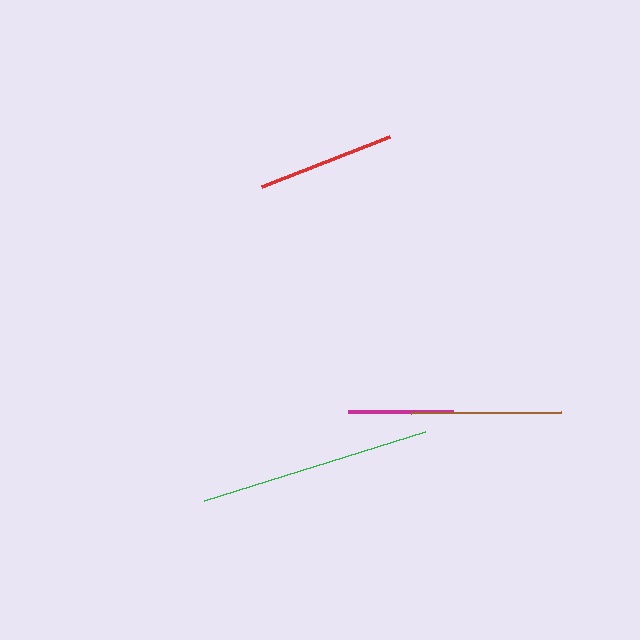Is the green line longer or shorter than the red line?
The green line is longer than the red line.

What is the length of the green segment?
The green segment is approximately 232 pixels long.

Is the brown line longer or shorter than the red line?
The brown line is longer than the red line.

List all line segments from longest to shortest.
From longest to shortest: green, brown, red, magenta.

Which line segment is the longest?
The green line is the longest at approximately 232 pixels.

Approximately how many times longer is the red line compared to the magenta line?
The red line is approximately 1.3 times the length of the magenta line.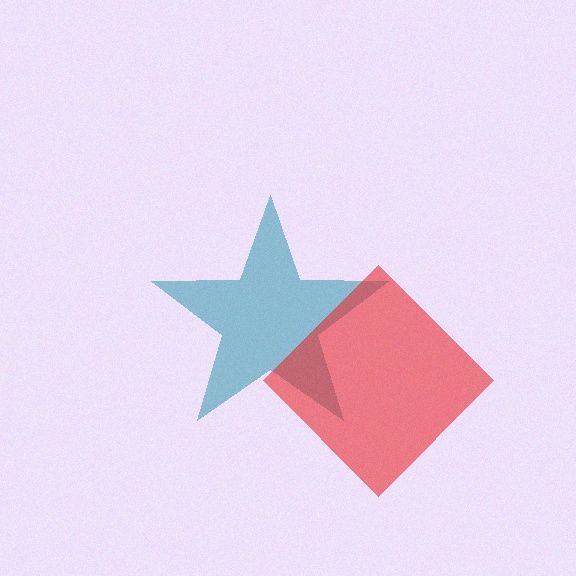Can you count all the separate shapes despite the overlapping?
Yes, there are 2 separate shapes.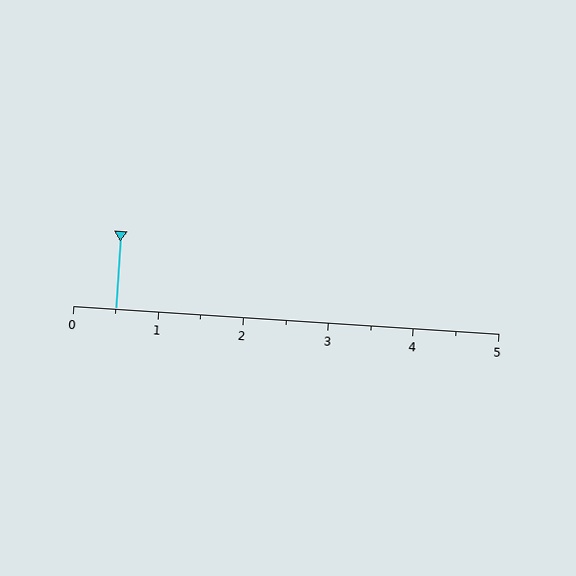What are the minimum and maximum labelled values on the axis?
The axis runs from 0 to 5.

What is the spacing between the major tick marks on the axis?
The major ticks are spaced 1 apart.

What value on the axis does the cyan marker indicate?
The marker indicates approximately 0.5.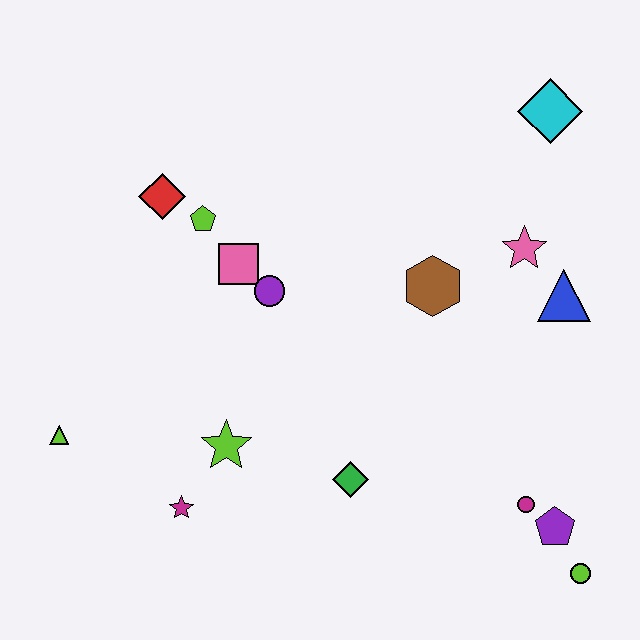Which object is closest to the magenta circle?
The purple pentagon is closest to the magenta circle.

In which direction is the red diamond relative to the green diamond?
The red diamond is above the green diamond.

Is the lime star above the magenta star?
Yes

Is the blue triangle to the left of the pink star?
No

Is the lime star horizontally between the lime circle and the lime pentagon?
Yes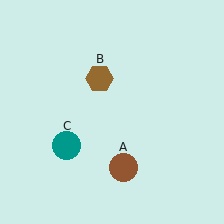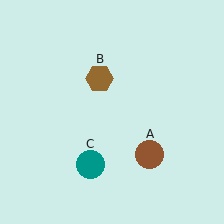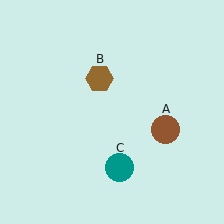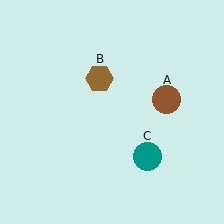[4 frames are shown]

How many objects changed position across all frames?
2 objects changed position: brown circle (object A), teal circle (object C).